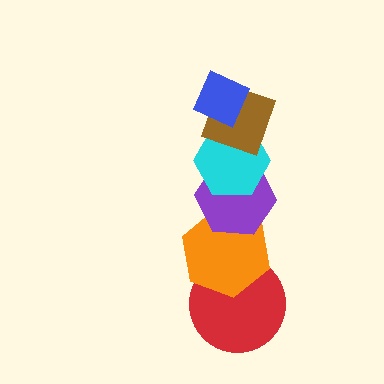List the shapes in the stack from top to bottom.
From top to bottom: the blue diamond, the brown diamond, the cyan hexagon, the purple hexagon, the orange hexagon, the red circle.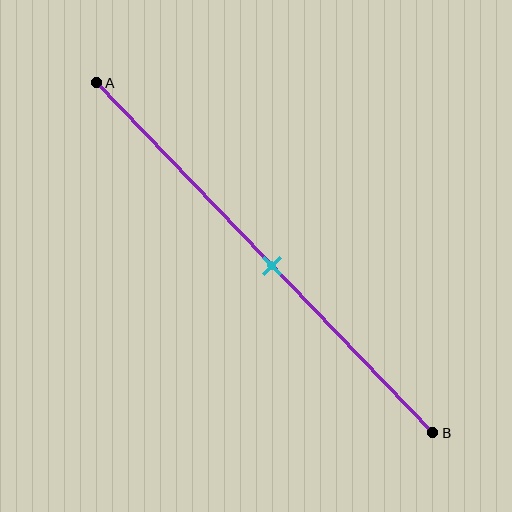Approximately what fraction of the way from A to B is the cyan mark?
The cyan mark is approximately 50% of the way from A to B.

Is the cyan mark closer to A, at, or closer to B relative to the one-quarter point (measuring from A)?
The cyan mark is closer to point B than the one-quarter point of segment AB.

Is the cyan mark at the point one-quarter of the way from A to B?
No, the mark is at about 50% from A, not at the 25% one-quarter point.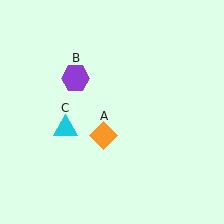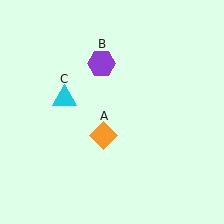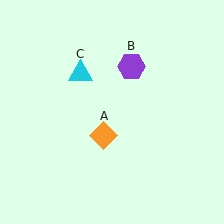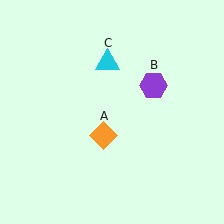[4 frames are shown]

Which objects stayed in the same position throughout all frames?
Orange diamond (object A) remained stationary.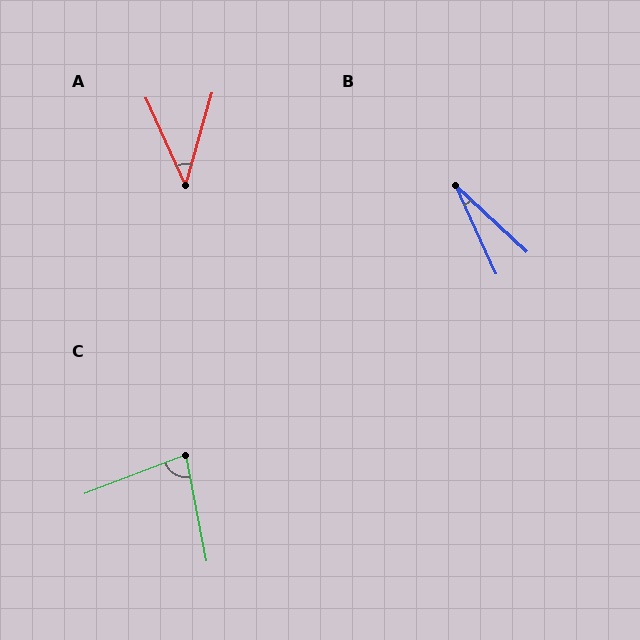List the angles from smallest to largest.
B (23°), A (41°), C (80°).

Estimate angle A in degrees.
Approximately 41 degrees.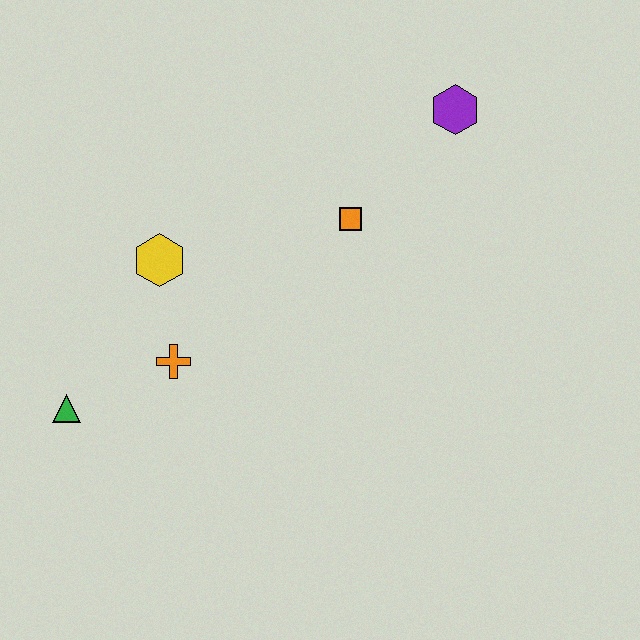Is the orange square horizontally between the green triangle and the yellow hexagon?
No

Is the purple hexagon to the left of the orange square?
No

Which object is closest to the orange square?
The purple hexagon is closest to the orange square.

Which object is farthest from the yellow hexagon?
The purple hexagon is farthest from the yellow hexagon.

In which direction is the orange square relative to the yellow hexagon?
The orange square is to the right of the yellow hexagon.